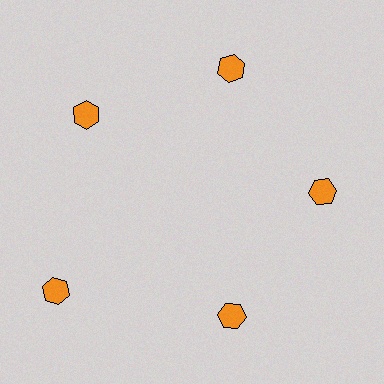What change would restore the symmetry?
The symmetry would be restored by moving it inward, back onto the ring so that all 5 hexagons sit at equal angles and equal distance from the center.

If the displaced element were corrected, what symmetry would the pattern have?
It would have 5-fold rotational symmetry — the pattern would map onto itself every 72 degrees.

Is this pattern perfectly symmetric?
No. The 5 orange hexagons are arranged in a ring, but one element near the 8 o'clock position is pushed outward from the center, breaking the 5-fold rotational symmetry.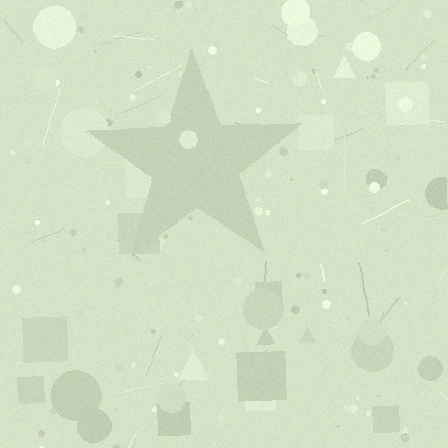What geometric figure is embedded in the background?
A star is embedded in the background.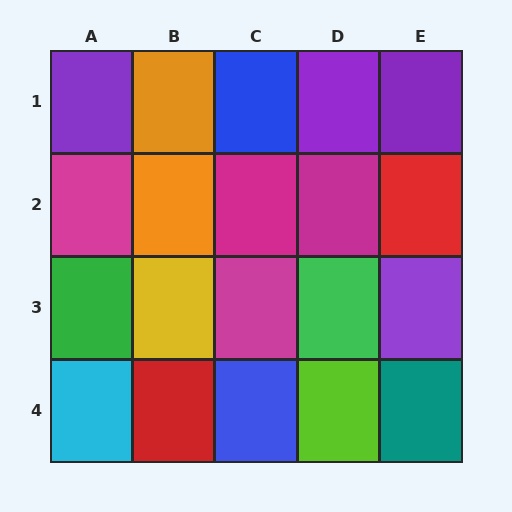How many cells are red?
2 cells are red.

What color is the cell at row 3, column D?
Green.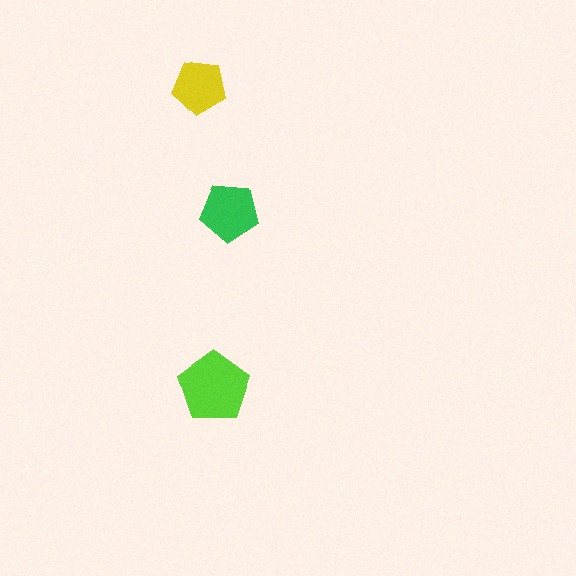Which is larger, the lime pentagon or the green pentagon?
The lime one.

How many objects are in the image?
There are 3 objects in the image.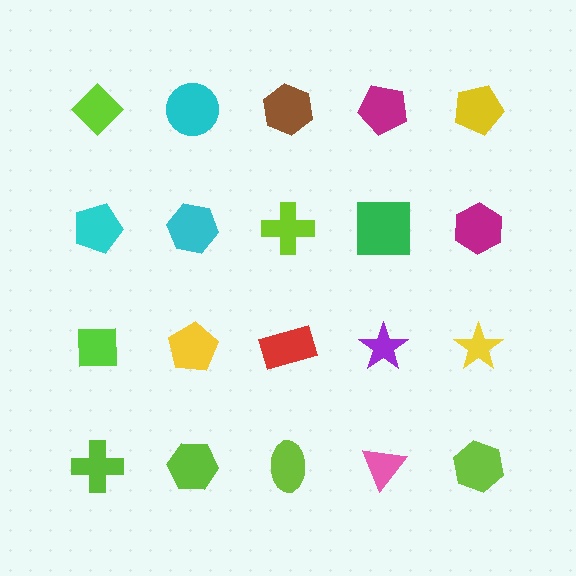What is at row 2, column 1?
A cyan pentagon.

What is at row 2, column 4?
A green square.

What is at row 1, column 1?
A lime diamond.